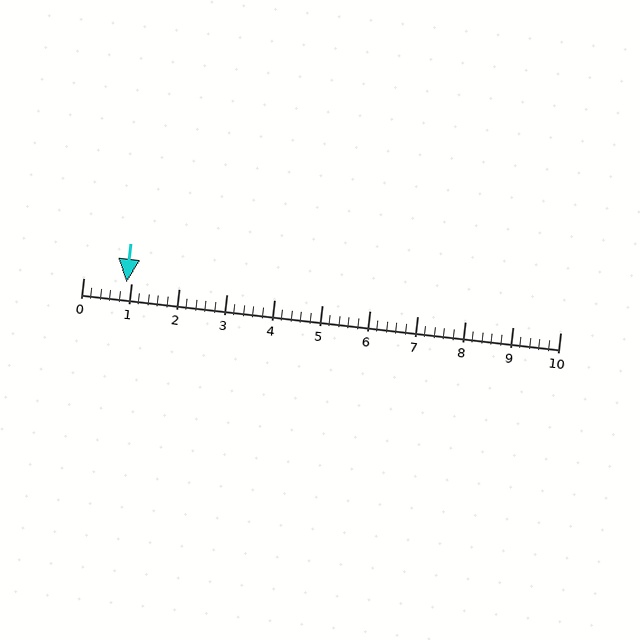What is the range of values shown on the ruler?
The ruler shows values from 0 to 10.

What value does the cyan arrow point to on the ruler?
The cyan arrow points to approximately 0.9.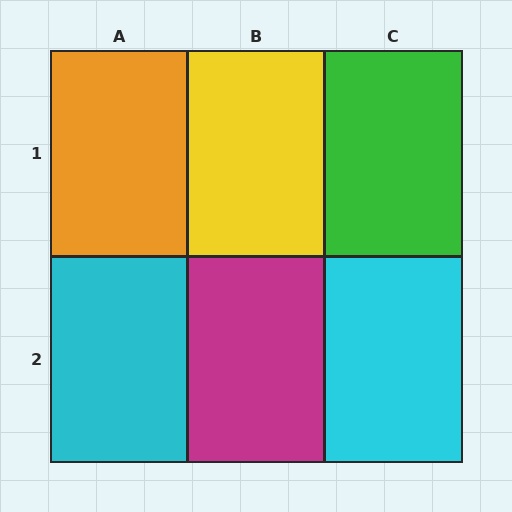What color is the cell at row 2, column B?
Magenta.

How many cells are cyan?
2 cells are cyan.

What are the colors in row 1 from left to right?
Orange, yellow, green.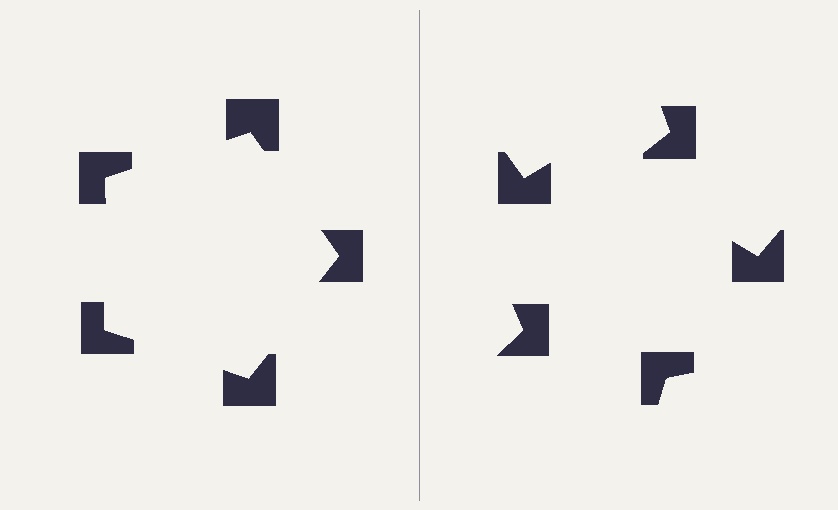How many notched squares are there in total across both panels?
10 — 5 on each side.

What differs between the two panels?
The notched squares are positioned identically on both sides; only the wedge orientations differ. On the left they align to a pentagon; on the right they are misaligned.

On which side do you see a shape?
An illusory pentagon appears on the left side. On the right side the wedge cuts are rotated, so no coherent shape forms.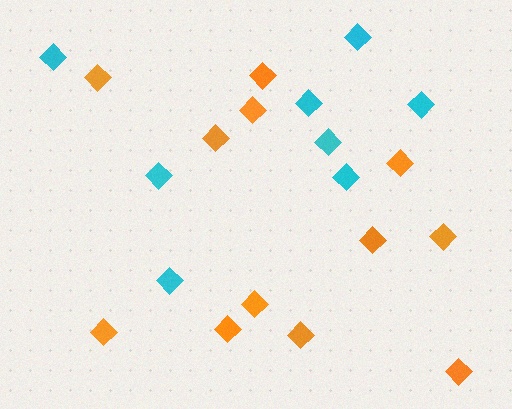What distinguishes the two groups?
There are 2 groups: one group of cyan diamonds (8) and one group of orange diamonds (12).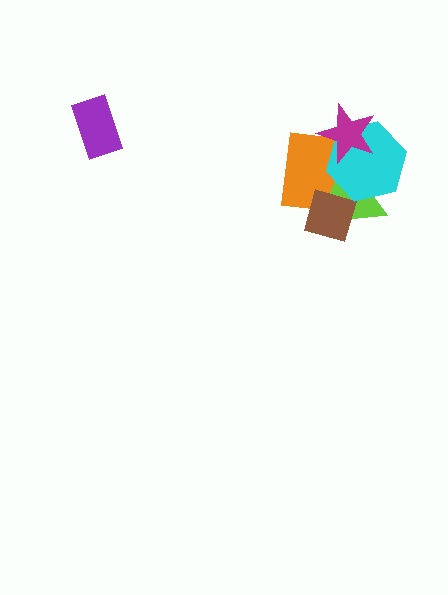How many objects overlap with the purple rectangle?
0 objects overlap with the purple rectangle.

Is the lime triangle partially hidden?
Yes, it is partially covered by another shape.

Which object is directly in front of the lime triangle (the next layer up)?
The brown diamond is directly in front of the lime triangle.